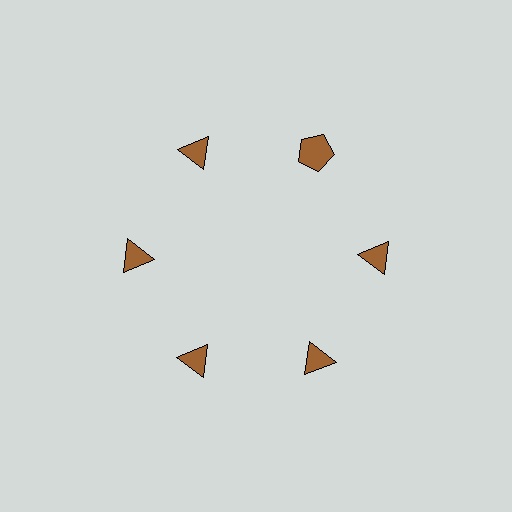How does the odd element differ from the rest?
It has a different shape: pentagon instead of triangle.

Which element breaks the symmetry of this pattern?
The brown pentagon at roughly the 1 o'clock position breaks the symmetry. All other shapes are brown triangles.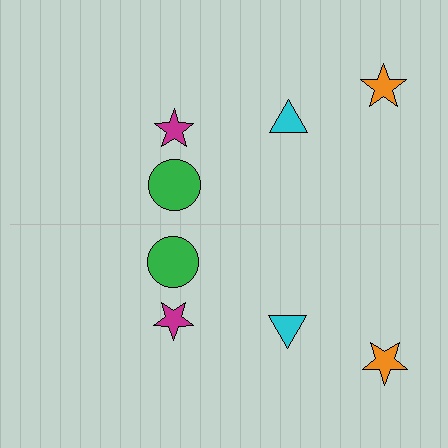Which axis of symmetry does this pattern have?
The pattern has a horizontal axis of symmetry running through the center of the image.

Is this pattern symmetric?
Yes, this pattern has bilateral (reflection) symmetry.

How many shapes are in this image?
There are 8 shapes in this image.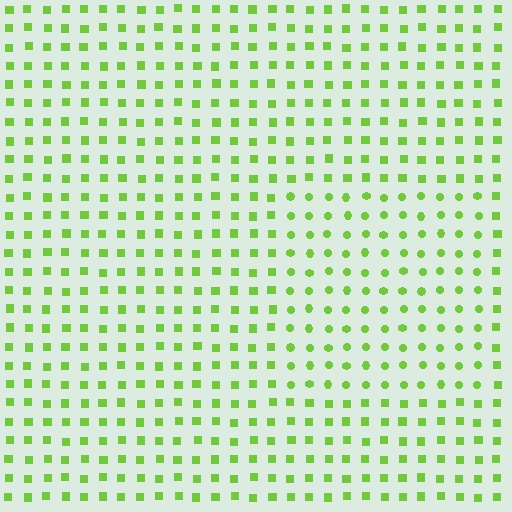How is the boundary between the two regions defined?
The boundary is defined by a change in element shape: circles inside vs. squares outside. All elements share the same color and spacing.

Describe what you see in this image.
The image is filled with small lime elements arranged in a uniform grid. A rectangle-shaped region contains circles, while the surrounding area contains squares. The boundary is defined purely by the change in element shape.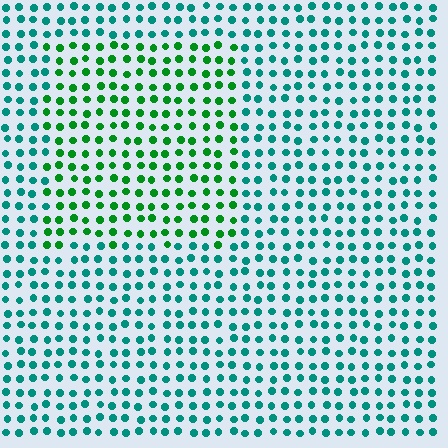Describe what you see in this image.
The image is filled with small teal elements in a uniform arrangement. A rectangle-shaped region is visible where the elements are tinted to a slightly different hue, forming a subtle color boundary.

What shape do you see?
I see a rectangle.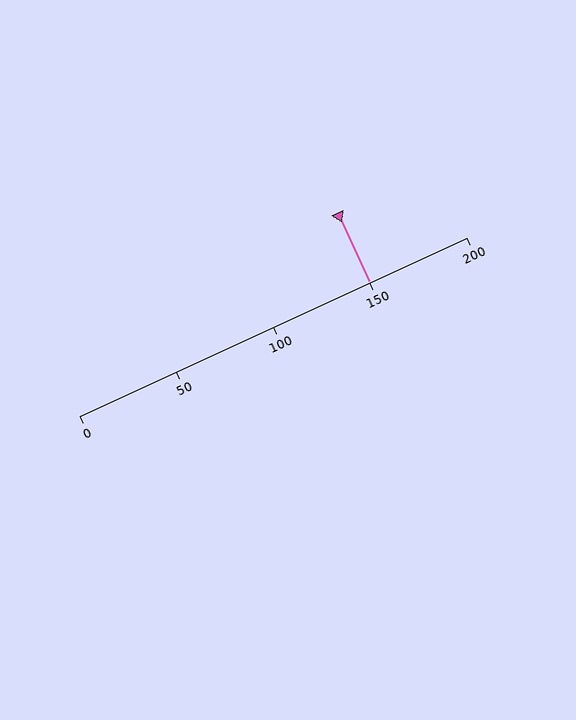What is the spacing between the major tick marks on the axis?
The major ticks are spaced 50 apart.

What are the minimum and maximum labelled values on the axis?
The axis runs from 0 to 200.